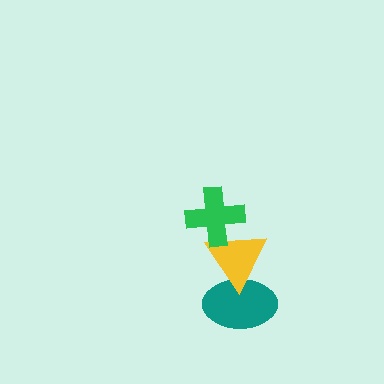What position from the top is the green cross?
The green cross is 1st from the top.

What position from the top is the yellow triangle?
The yellow triangle is 2nd from the top.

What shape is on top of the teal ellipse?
The yellow triangle is on top of the teal ellipse.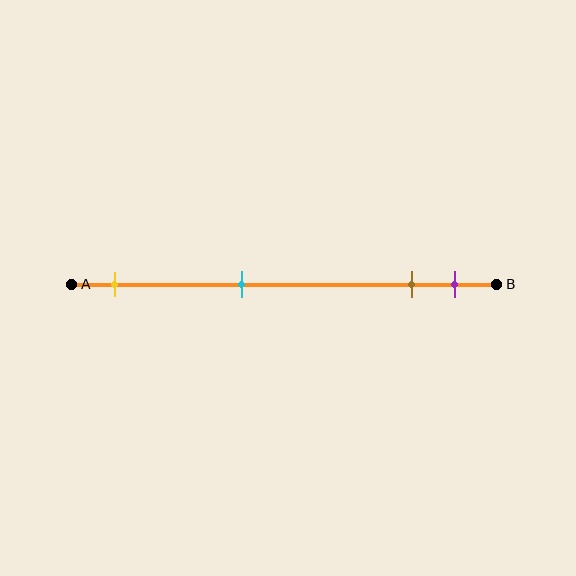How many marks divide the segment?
There are 4 marks dividing the segment.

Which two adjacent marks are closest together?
The brown and purple marks are the closest adjacent pair.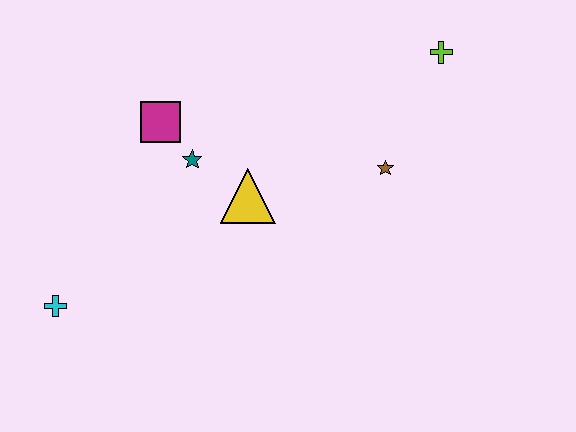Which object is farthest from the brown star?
The cyan cross is farthest from the brown star.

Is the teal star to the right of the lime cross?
No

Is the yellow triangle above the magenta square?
No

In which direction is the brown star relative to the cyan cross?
The brown star is to the right of the cyan cross.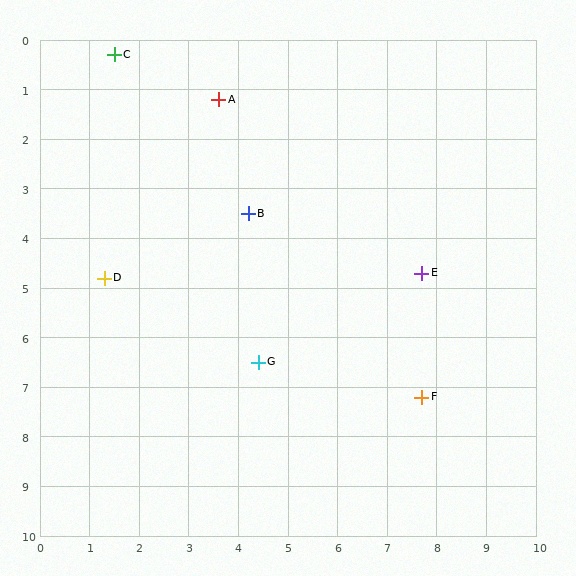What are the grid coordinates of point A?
Point A is at approximately (3.6, 1.2).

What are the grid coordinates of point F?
Point F is at approximately (7.7, 7.2).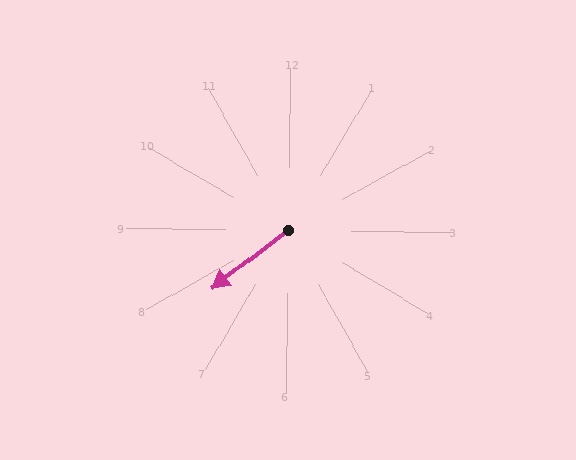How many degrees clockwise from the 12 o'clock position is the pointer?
Approximately 232 degrees.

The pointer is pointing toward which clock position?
Roughly 8 o'clock.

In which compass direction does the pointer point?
Southwest.